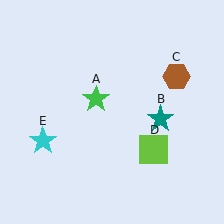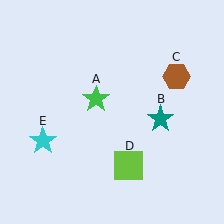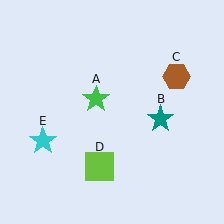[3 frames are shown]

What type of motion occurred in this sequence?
The lime square (object D) rotated clockwise around the center of the scene.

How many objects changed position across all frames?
1 object changed position: lime square (object D).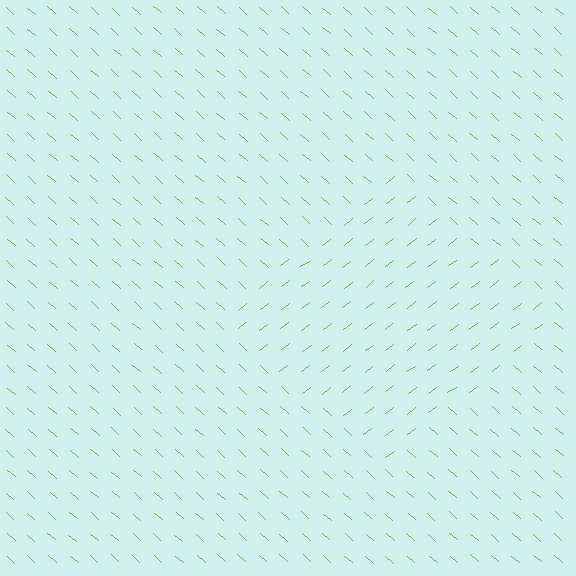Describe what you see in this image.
The image is filled with small lime line segments. A diamond region in the image has lines oriented differently from the surrounding lines, creating a visible texture boundary.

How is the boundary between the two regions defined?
The boundary is defined purely by a change in line orientation (approximately 78 degrees difference). All lines are the same color and thickness.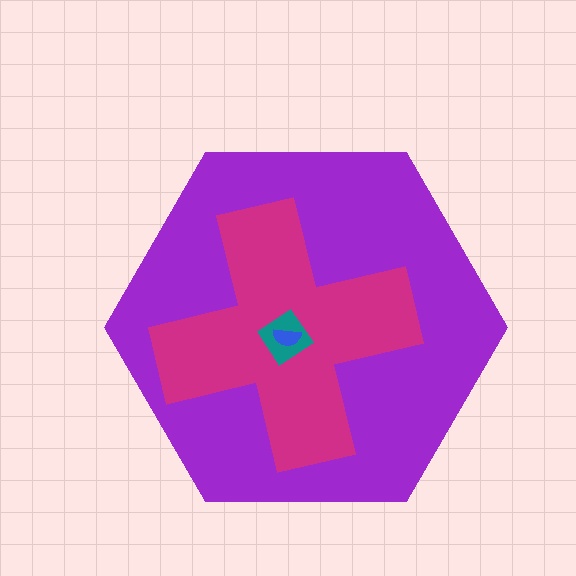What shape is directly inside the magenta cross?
The teal diamond.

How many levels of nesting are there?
4.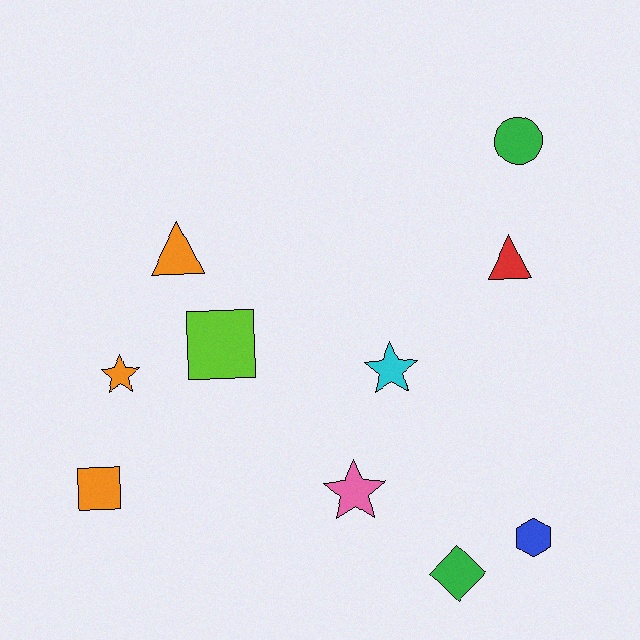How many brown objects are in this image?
There are no brown objects.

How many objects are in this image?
There are 10 objects.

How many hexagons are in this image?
There is 1 hexagon.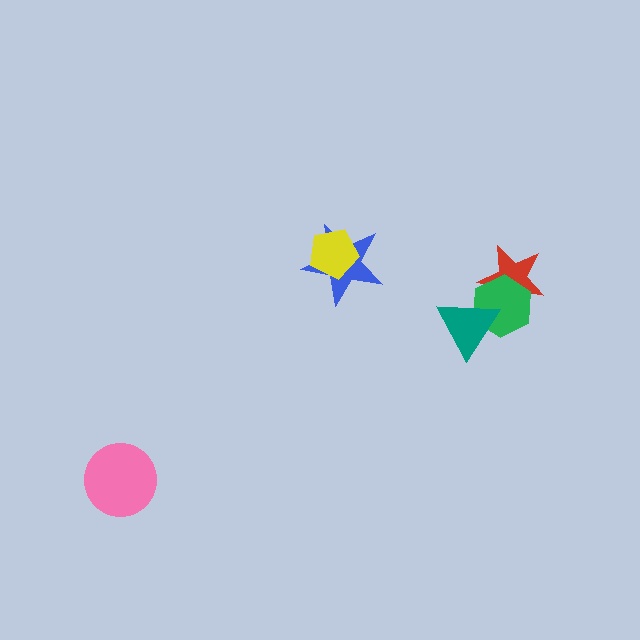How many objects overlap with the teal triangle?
2 objects overlap with the teal triangle.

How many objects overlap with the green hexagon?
2 objects overlap with the green hexagon.